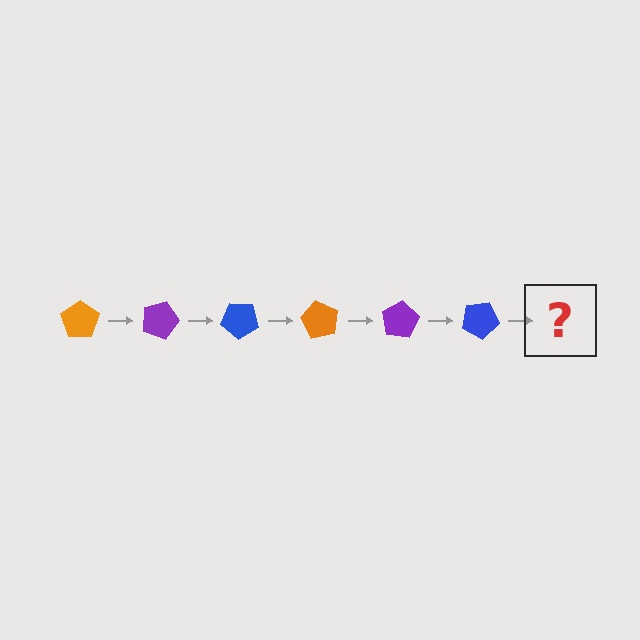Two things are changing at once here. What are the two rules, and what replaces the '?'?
The two rules are that it rotates 20 degrees each step and the color cycles through orange, purple, and blue. The '?' should be an orange pentagon, rotated 120 degrees from the start.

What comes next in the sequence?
The next element should be an orange pentagon, rotated 120 degrees from the start.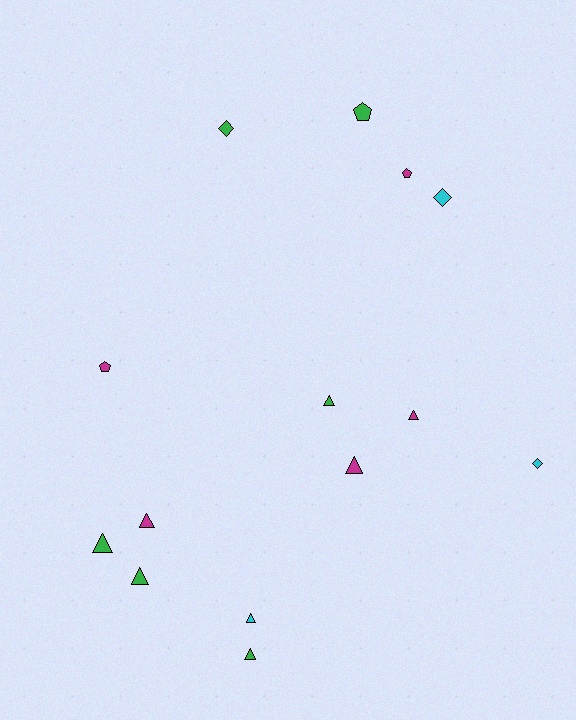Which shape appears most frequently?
Triangle, with 8 objects.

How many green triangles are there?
There are 4 green triangles.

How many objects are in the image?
There are 14 objects.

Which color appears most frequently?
Green, with 6 objects.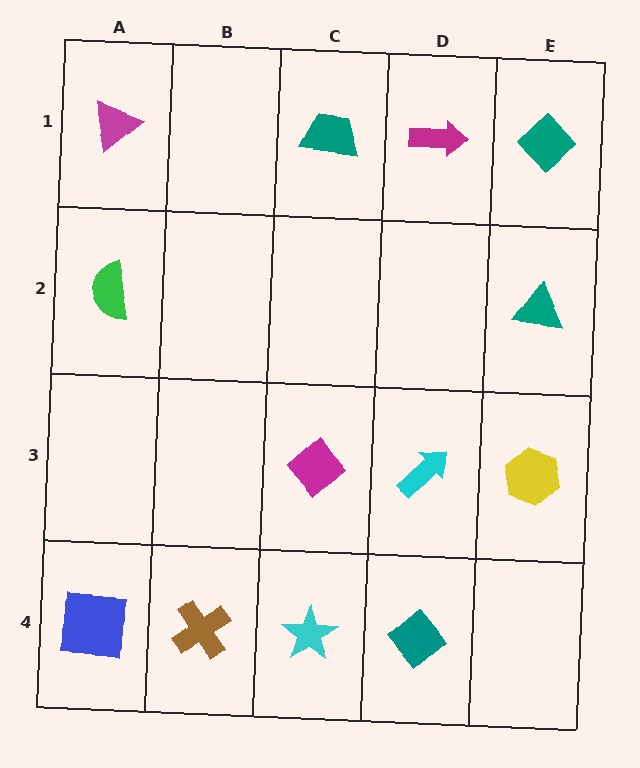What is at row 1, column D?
A magenta arrow.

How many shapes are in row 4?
4 shapes.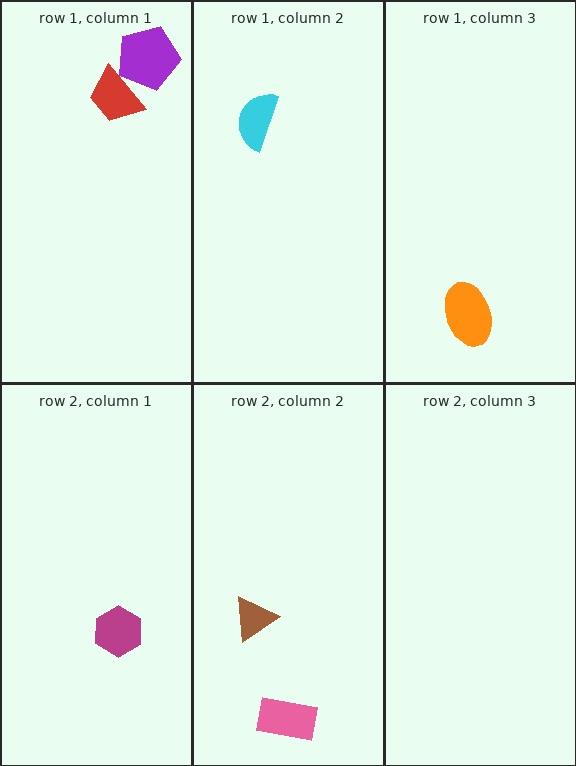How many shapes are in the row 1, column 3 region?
1.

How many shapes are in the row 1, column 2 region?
1.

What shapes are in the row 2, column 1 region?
The magenta hexagon.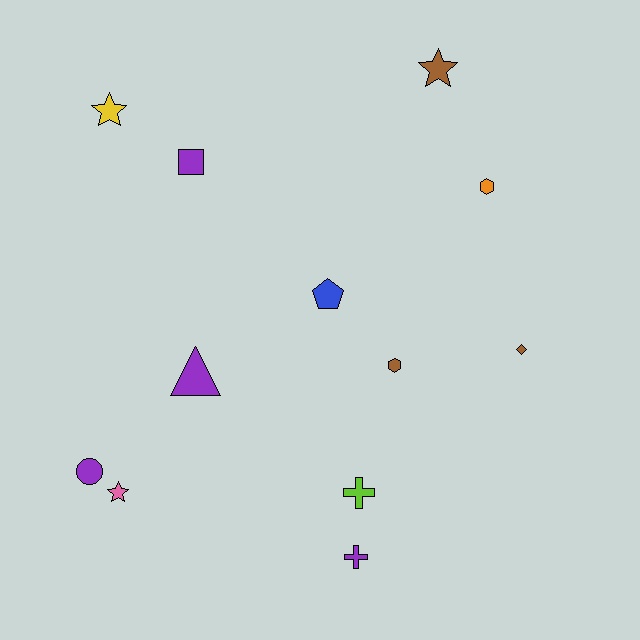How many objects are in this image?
There are 12 objects.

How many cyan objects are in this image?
There are no cyan objects.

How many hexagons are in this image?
There are 2 hexagons.